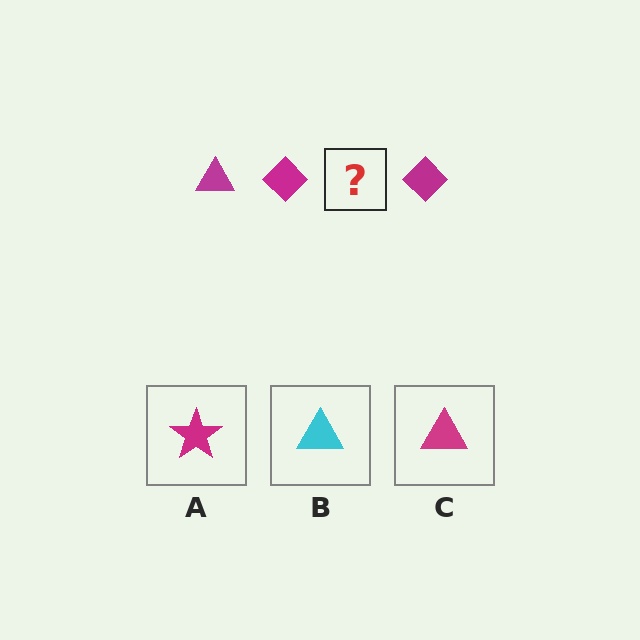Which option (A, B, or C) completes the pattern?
C.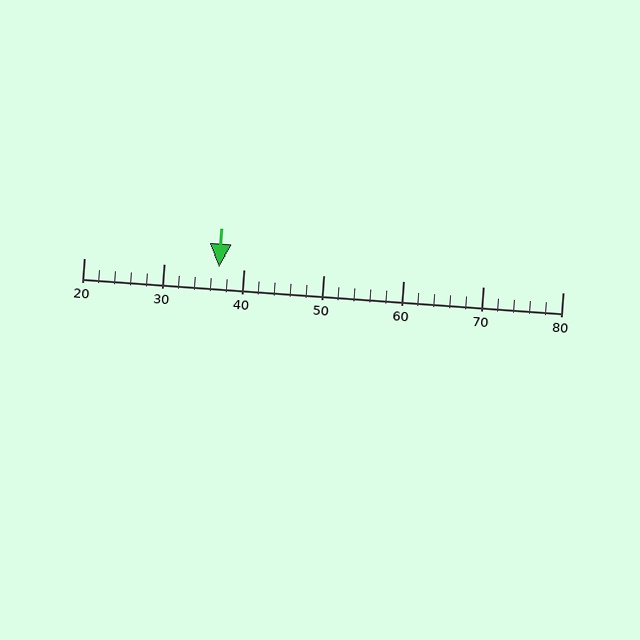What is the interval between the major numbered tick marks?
The major tick marks are spaced 10 units apart.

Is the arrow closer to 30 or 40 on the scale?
The arrow is closer to 40.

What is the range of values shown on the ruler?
The ruler shows values from 20 to 80.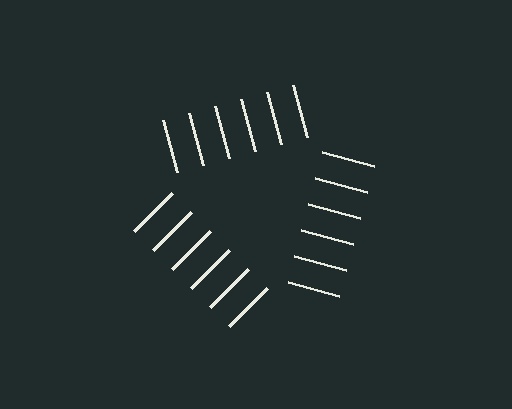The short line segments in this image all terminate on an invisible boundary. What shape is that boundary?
An illusory triangle — the line segments terminate on its edges but no continuous stroke is drawn.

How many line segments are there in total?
18 — 6 along each of the 3 edges.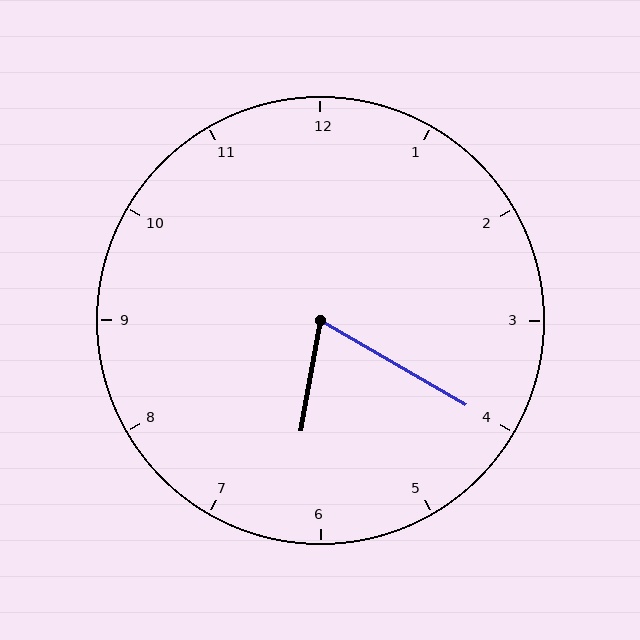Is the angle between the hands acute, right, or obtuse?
It is acute.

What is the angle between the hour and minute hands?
Approximately 70 degrees.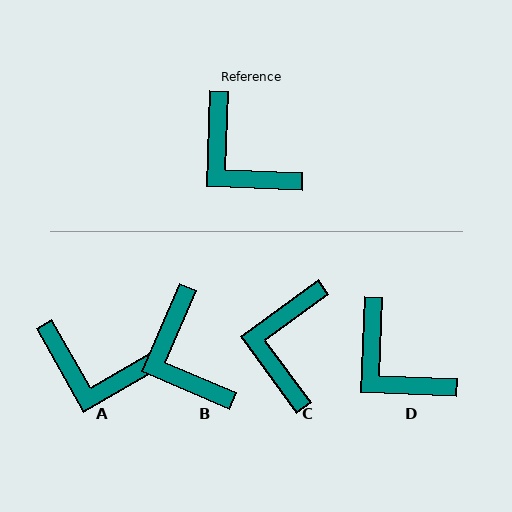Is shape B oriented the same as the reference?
No, it is off by about 21 degrees.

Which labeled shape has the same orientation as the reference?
D.